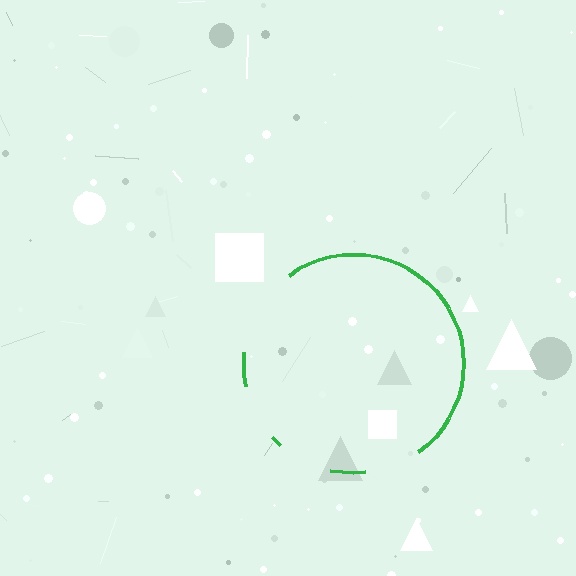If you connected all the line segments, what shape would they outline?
They would outline a circle.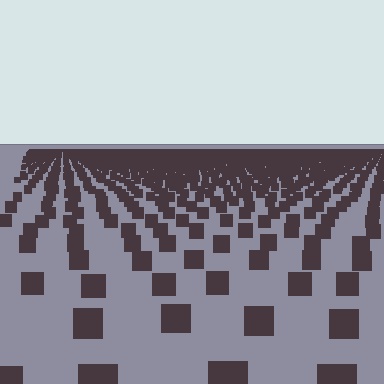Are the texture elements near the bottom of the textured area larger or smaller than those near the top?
Larger. Near the bottom, elements are closer to the viewer and appear at a bigger on-screen size.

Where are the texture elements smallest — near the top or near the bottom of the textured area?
Near the top.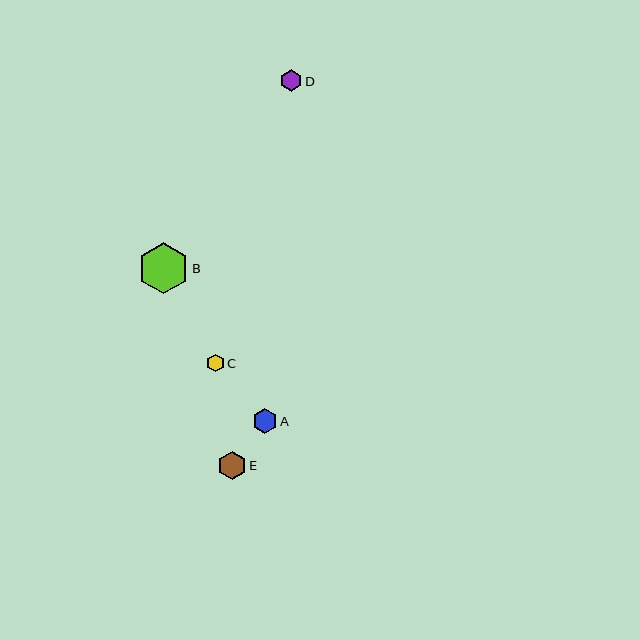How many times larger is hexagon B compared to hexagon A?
Hexagon B is approximately 2.0 times the size of hexagon A.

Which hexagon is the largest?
Hexagon B is the largest with a size of approximately 51 pixels.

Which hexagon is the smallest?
Hexagon C is the smallest with a size of approximately 18 pixels.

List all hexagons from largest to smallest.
From largest to smallest: B, E, A, D, C.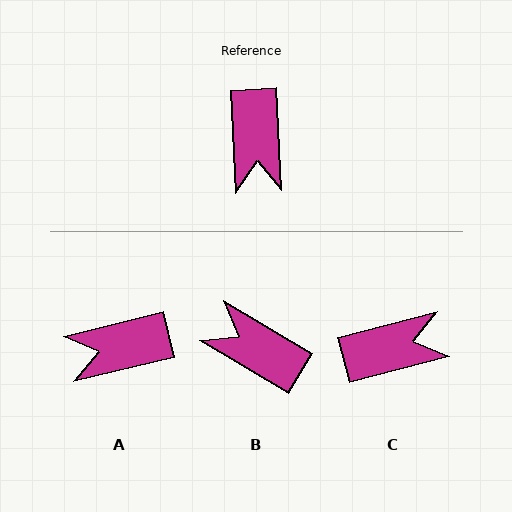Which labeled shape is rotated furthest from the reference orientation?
B, about 124 degrees away.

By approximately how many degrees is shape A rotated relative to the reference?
Approximately 79 degrees clockwise.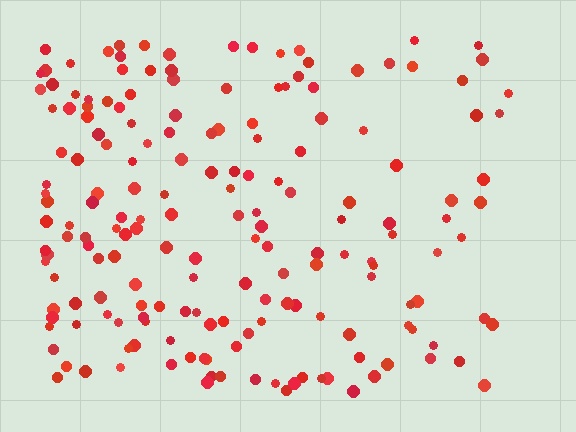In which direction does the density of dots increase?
From right to left, with the left side densest.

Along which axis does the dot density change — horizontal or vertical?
Horizontal.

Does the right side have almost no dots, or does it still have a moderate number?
Still a moderate number, just noticeably fewer than the left.